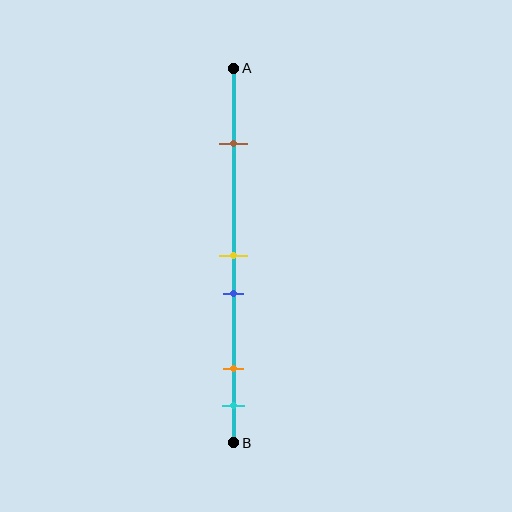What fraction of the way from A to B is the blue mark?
The blue mark is approximately 60% (0.6) of the way from A to B.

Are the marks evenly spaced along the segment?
No, the marks are not evenly spaced.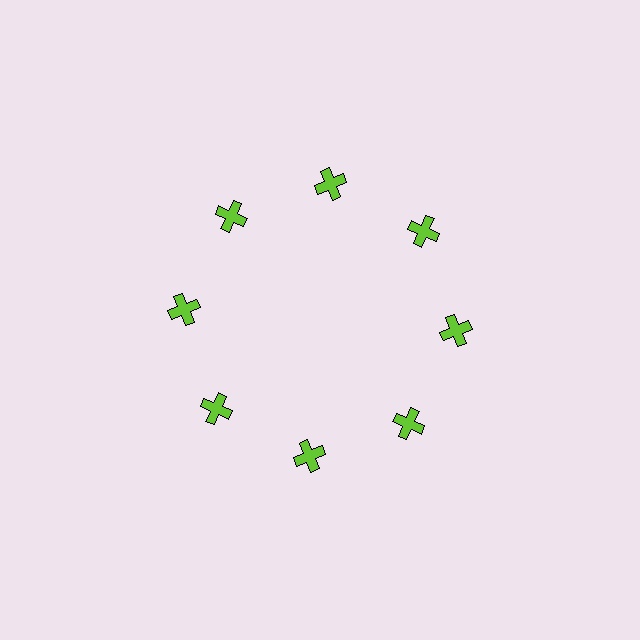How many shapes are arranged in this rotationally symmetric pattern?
There are 8 shapes, arranged in 8 groups of 1.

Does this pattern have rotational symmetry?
Yes, this pattern has 8-fold rotational symmetry. It looks the same after rotating 45 degrees around the center.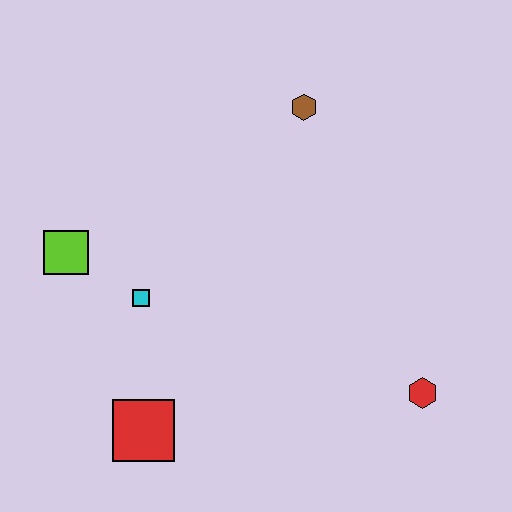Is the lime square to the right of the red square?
No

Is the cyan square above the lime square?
No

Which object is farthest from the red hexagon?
The lime square is farthest from the red hexagon.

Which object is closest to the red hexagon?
The red square is closest to the red hexagon.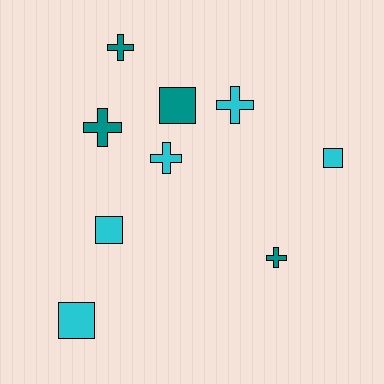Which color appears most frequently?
Cyan, with 5 objects.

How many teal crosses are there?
There are 3 teal crosses.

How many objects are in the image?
There are 9 objects.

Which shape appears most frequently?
Cross, with 5 objects.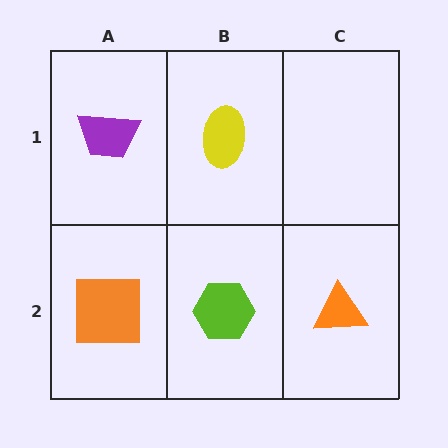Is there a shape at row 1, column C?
No, that cell is empty.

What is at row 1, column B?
A yellow ellipse.